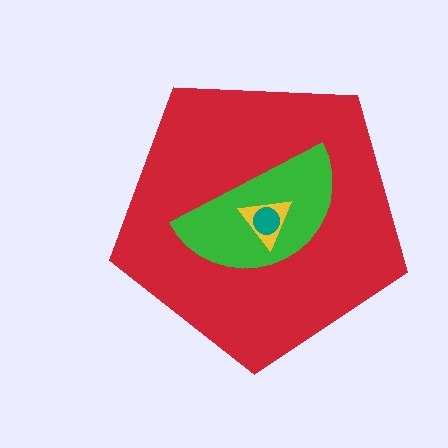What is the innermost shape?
The teal circle.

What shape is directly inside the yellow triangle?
The teal circle.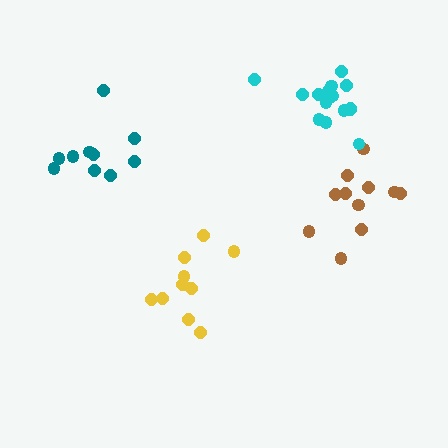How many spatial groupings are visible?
There are 4 spatial groupings.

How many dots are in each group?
Group 1: 11 dots, Group 2: 16 dots, Group 3: 10 dots, Group 4: 10 dots (47 total).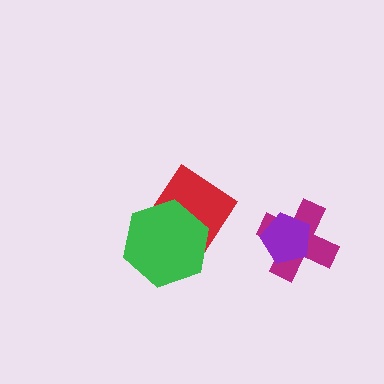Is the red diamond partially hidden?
Yes, it is partially covered by another shape.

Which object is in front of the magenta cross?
The purple pentagon is in front of the magenta cross.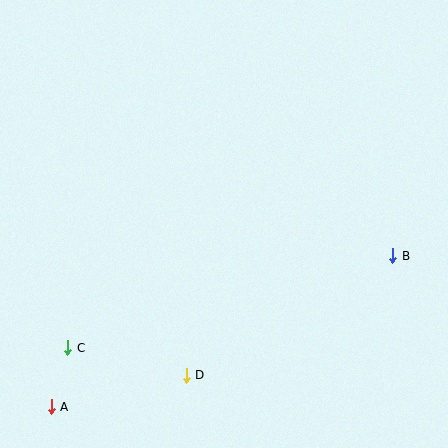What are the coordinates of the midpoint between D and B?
The midpoint between D and B is at (289, 315).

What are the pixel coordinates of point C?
Point C is at (68, 348).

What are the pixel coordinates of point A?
Point A is at (51, 407).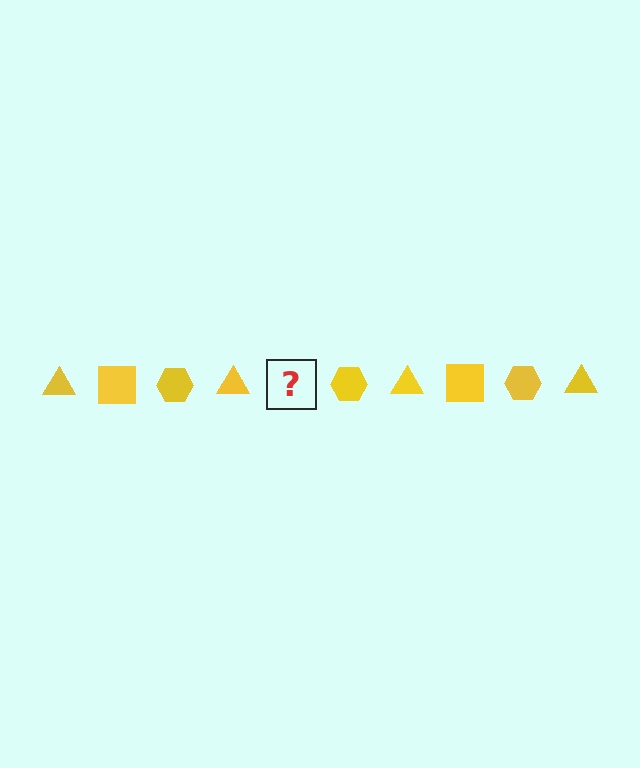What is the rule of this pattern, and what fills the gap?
The rule is that the pattern cycles through triangle, square, hexagon shapes in yellow. The gap should be filled with a yellow square.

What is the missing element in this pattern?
The missing element is a yellow square.